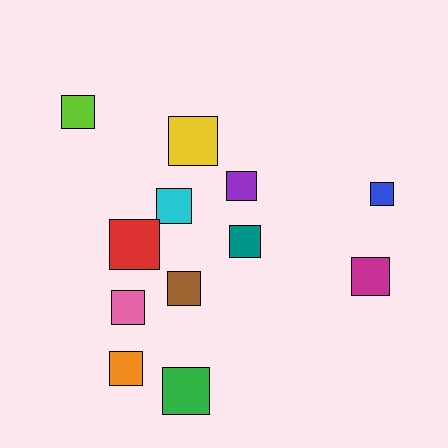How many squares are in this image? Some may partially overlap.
There are 12 squares.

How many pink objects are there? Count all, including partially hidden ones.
There is 1 pink object.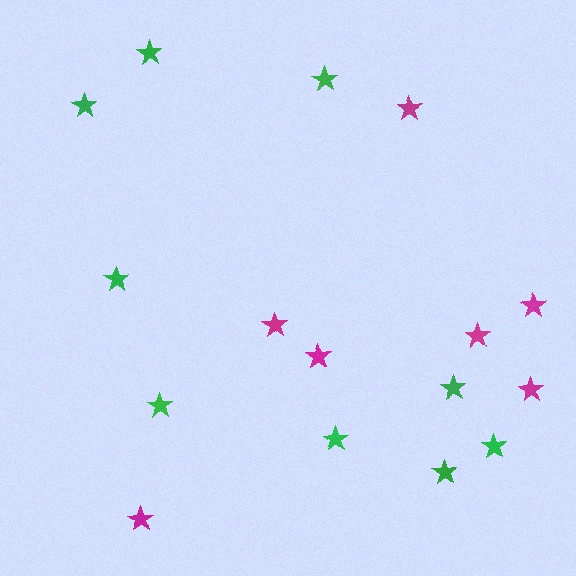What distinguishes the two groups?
There are 2 groups: one group of green stars (9) and one group of magenta stars (7).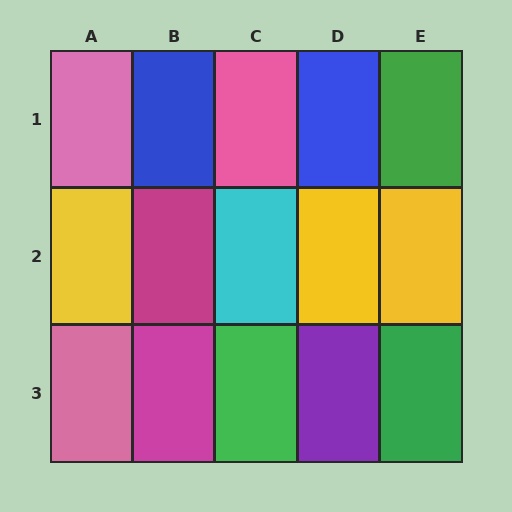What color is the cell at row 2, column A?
Yellow.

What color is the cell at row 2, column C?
Cyan.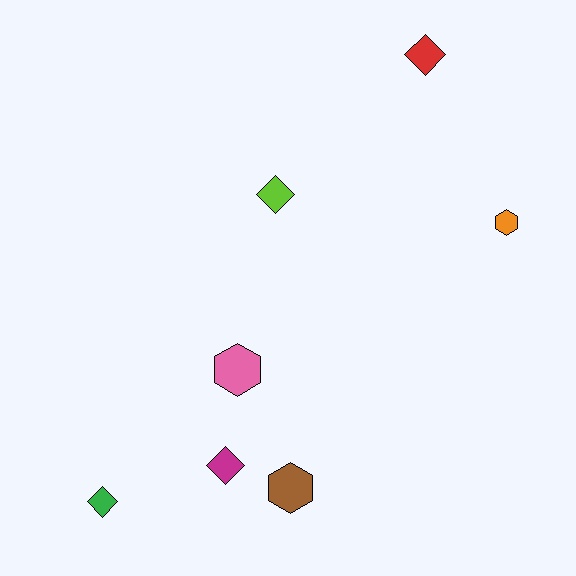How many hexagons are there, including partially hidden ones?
There are 3 hexagons.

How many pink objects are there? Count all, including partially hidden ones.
There is 1 pink object.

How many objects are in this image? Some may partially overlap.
There are 7 objects.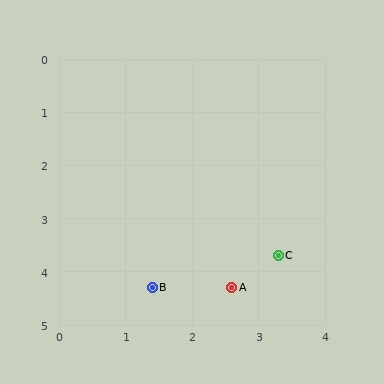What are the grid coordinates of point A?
Point A is at approximately (2.6, 4.3).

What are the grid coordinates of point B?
Point B is at approximately (1.4, 4.3).